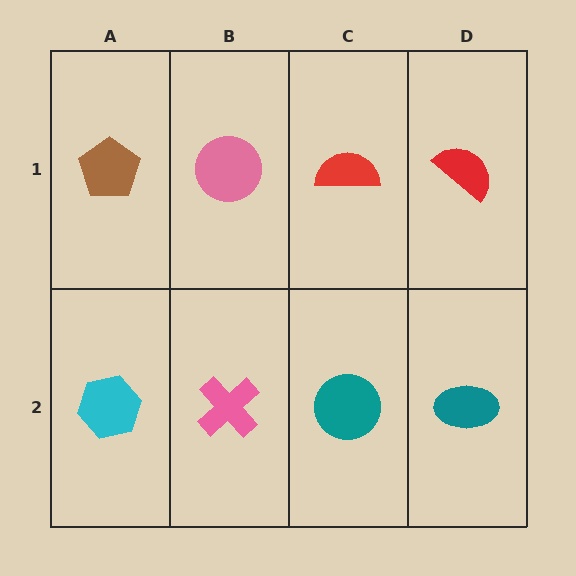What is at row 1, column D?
A red semicircle.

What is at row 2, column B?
A pink cross.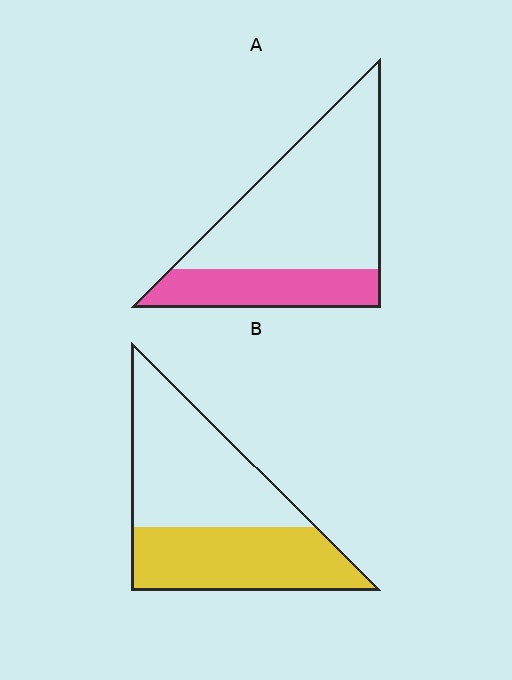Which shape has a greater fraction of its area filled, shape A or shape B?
Shape B.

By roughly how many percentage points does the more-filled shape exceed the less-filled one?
By roughly 15 percentage points (B over A).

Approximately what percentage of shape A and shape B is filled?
A is approximately 30% and B is approximately 45%.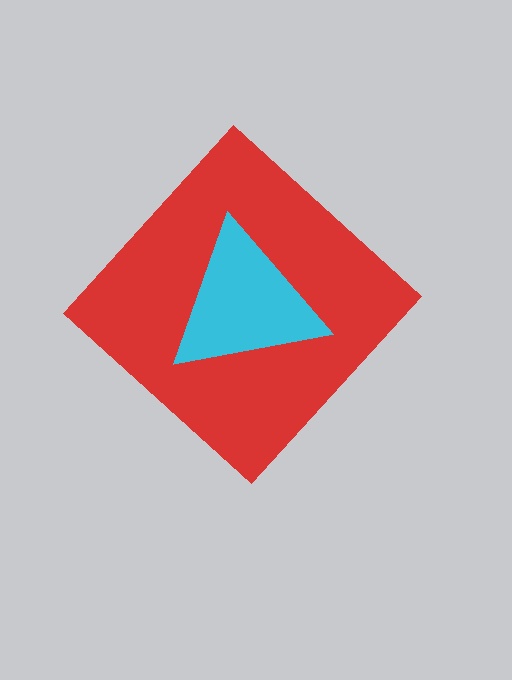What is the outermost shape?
The red diamond.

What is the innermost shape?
The cyan triangle.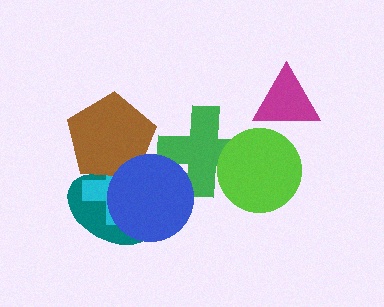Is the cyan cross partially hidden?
Yes, it is partially covered by another shape.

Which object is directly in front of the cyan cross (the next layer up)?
The brown pentagon is directly in front of the cyan cross.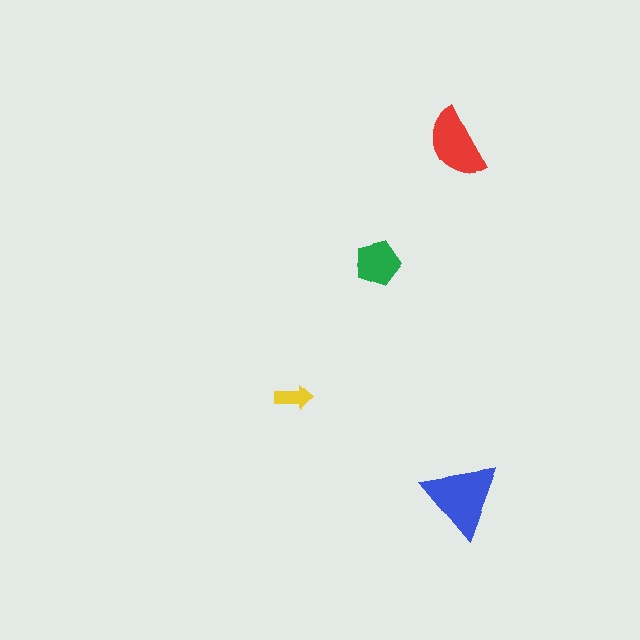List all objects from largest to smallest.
The blue triangle, the red semicircle, the green pentagon, the yellow arrow.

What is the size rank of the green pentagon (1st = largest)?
3rd.